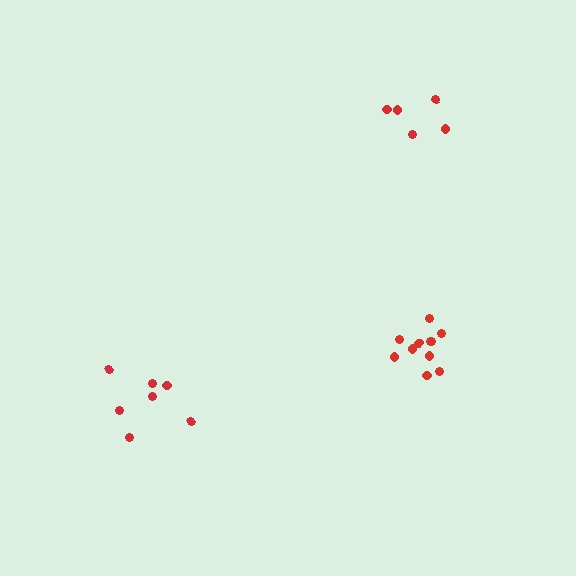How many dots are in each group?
Group 1: 11 dots, Group 2: 7 dots, Group 3: 5 dots (23 total).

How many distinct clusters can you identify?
There are 3 distinct clusters.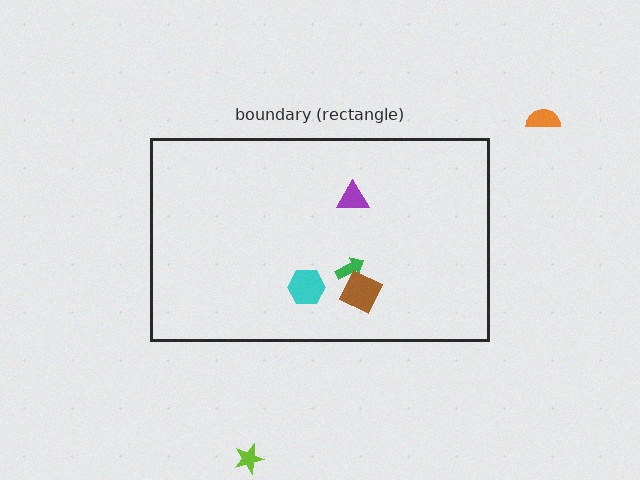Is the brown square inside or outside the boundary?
Inside.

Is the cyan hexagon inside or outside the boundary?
Inside.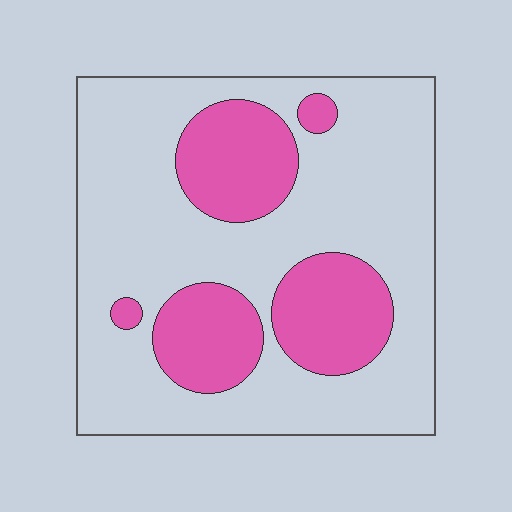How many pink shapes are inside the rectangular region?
5.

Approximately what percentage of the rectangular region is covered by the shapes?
Approximately 30%.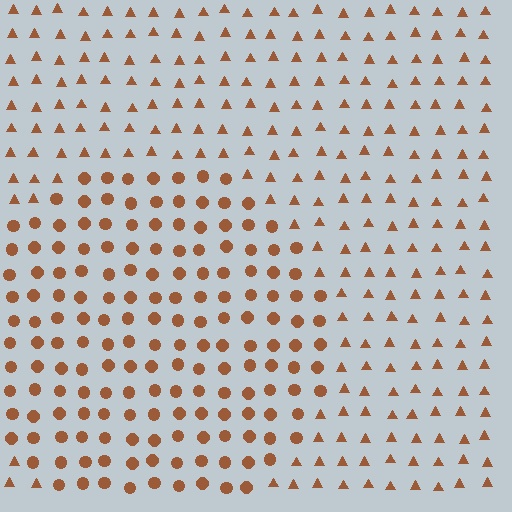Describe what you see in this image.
The image is filled with small brown elements arranged in a uniform grid. A circle-shaped region contains circles, while the surrounding area contains triangles. The boundary is defined purely by the change in element shape.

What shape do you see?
I see a circle.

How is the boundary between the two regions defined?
The boundary is defined by a change in element shape: circles inside vs. triangles outside. All elements share the same color and spacing.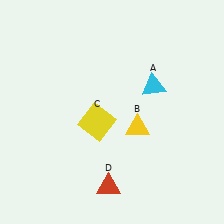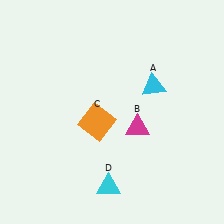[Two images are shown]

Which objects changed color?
B changed from yellow to magenta. C changed from yellow to orange. D changed from red to cyan.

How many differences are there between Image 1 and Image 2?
There are 3 differences between the two images.